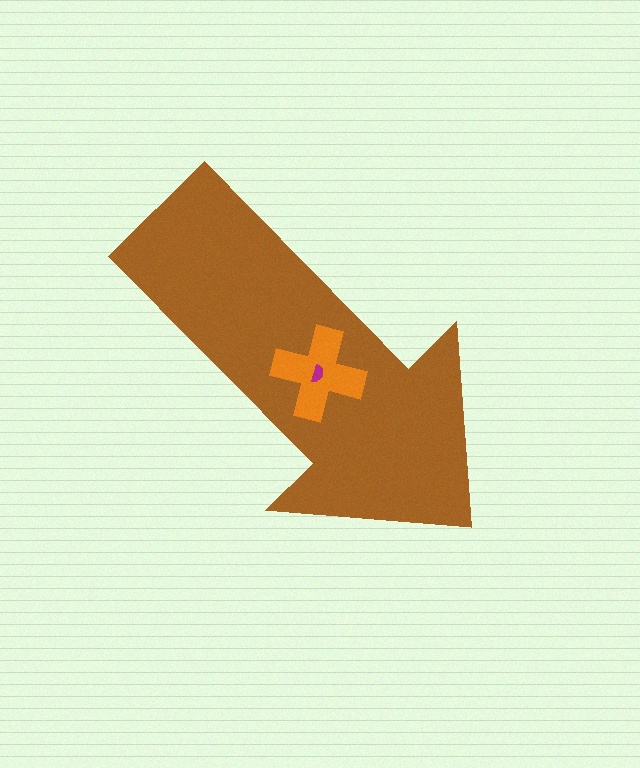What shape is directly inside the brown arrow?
The orange cross.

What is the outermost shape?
The brown arrow.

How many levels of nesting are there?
3.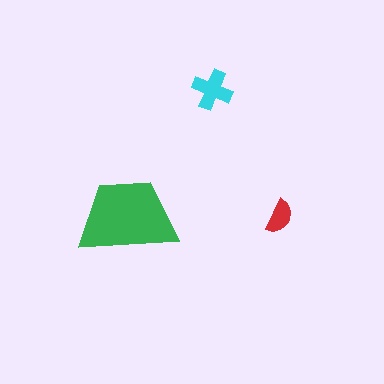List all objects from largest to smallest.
The green trapezoid, the cyan cross, the red semicircle.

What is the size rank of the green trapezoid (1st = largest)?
1st.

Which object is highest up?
The cyan cross is topmost.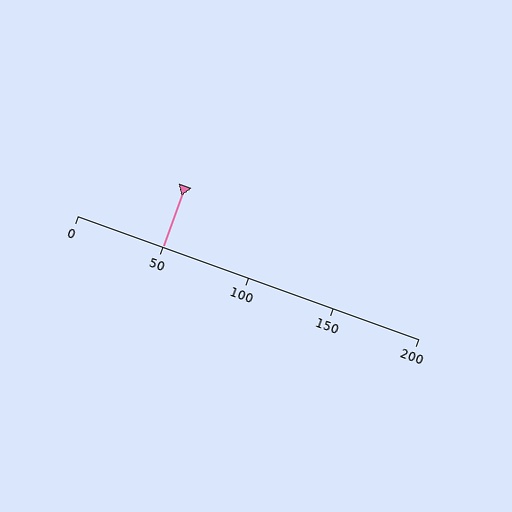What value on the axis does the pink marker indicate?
The marker indicates approximately 50.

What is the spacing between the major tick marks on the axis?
The major ticks are spaced 50 apart.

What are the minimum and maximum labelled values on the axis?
The axis runs from 0 to 200.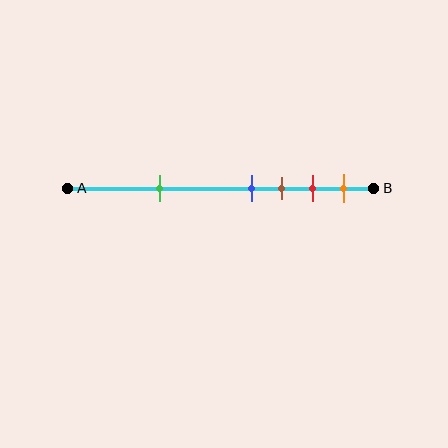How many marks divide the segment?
There are 5 marks dividing the segment.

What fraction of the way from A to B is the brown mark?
The brown mark is approximately 70% (0.7) of the way from A to B.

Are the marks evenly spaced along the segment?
No, the marks are not evenly spaced.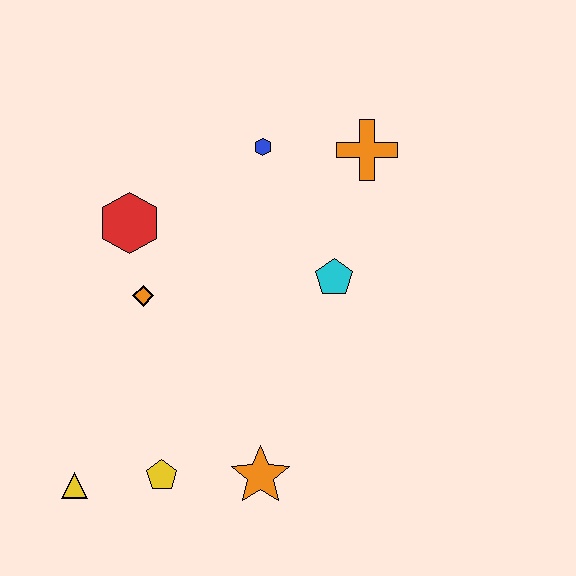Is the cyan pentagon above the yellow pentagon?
Yes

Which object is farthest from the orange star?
The orange cross is farthest from the orange star.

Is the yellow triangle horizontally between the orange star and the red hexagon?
No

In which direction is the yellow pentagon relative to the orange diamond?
The yellow pentagon is below the orange diamond.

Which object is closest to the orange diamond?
The red hexagon is closest to the orange diamond.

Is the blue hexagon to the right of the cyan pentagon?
No